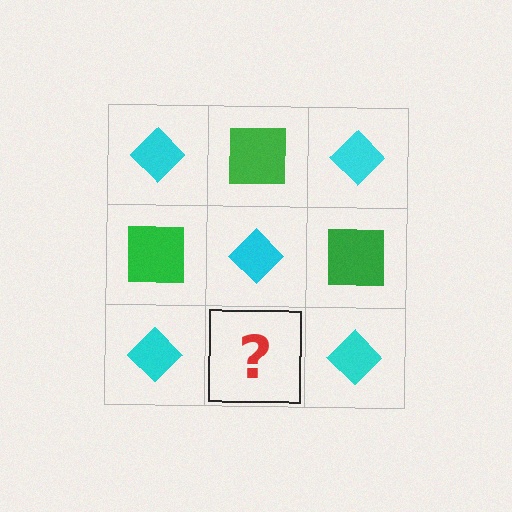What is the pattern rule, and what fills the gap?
The rule is that it alternates cyan diamond and green square in a checkerboard pattern. The gap should be filled with a green square.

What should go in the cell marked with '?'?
The missing cell should contain a green square.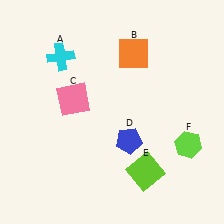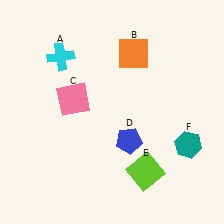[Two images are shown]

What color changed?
The hexagon (F) changed from lime in Image 1 to teal in Image 2.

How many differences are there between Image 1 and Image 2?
There is 1 difference between the two images.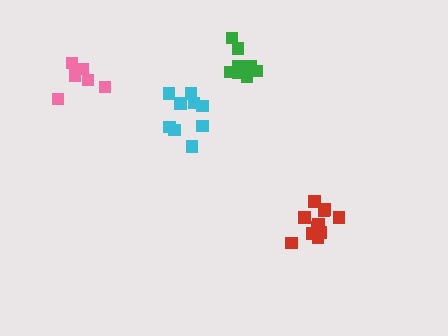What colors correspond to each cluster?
The clusters are colored: cyan, red, pink, green.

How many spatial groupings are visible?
There are 4 spatial groupings.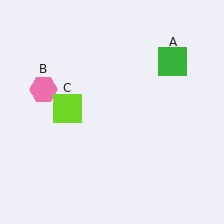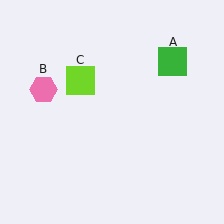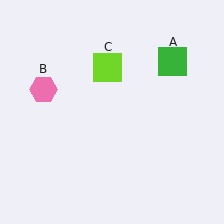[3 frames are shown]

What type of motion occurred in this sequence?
The lime square (object C) rotated clockwise around the center of the scene.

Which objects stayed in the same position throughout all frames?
Green square (object A) and pink hexagon (object B) remained stationary.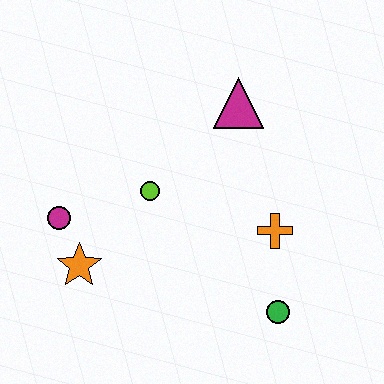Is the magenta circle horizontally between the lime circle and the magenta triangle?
No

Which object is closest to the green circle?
The orange cross is closest to the green circle.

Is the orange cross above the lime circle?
No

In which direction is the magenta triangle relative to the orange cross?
The magenta triangle is above the orange cross.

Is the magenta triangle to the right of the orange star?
Yes